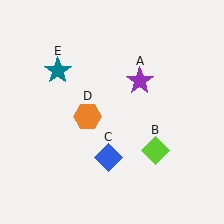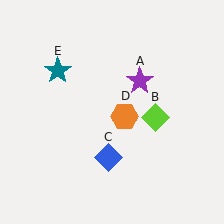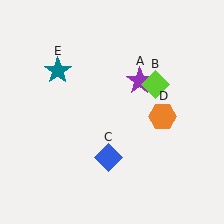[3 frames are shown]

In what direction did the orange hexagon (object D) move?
The orange hexagon (object D) moved right.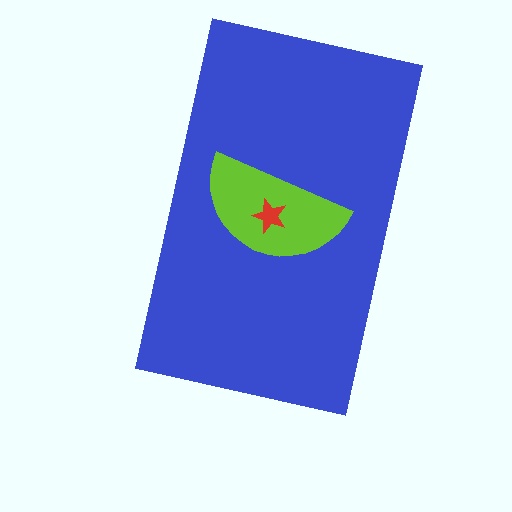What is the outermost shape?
The blue rectangle.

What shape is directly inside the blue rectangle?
The lime semicircle.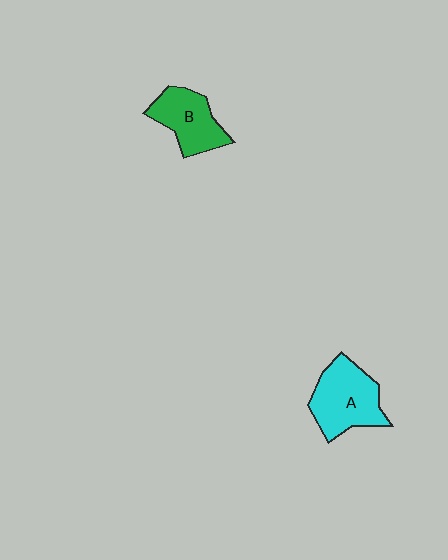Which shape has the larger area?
Shape A (cyan).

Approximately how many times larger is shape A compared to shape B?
Approximately 1.3 times.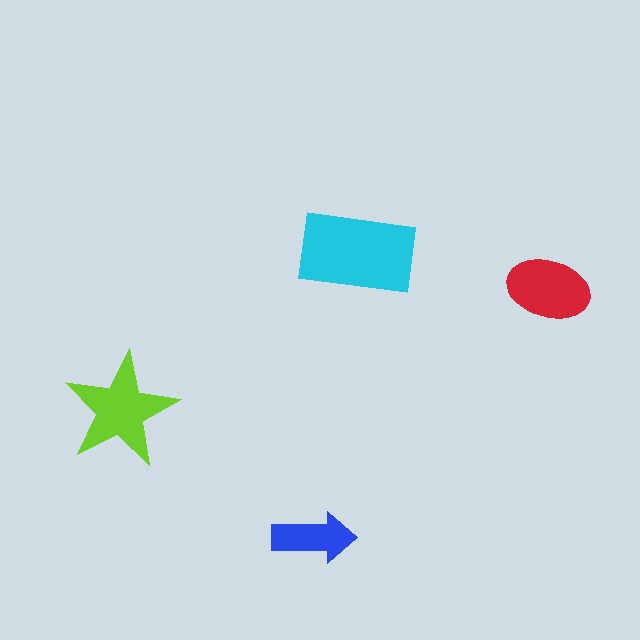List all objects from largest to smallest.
The cyan rectangle, the lime star, the red ellipse, the blue arrow.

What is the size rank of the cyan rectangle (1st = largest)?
1st.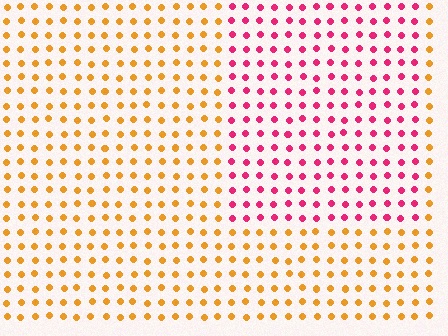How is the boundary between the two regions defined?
The boundary is defined purely by a slight shift in hue (about 61 degrees). Spacing, size, and orientation are identical on both sides.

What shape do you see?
I see a rectangle.